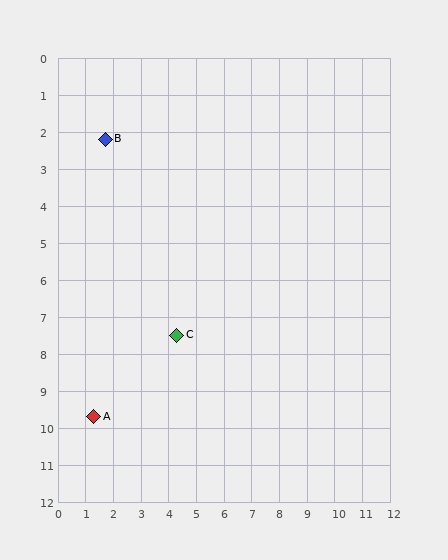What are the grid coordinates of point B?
Point B is at approximately (1.7, 2.2).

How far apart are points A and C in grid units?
Points A and C are about 3.7 grid units apart.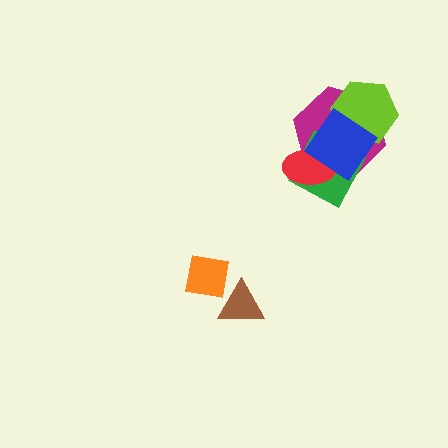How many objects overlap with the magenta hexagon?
4 objects overlap with the magenta hexagon.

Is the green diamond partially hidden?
Yes, it is partially covered by another shape.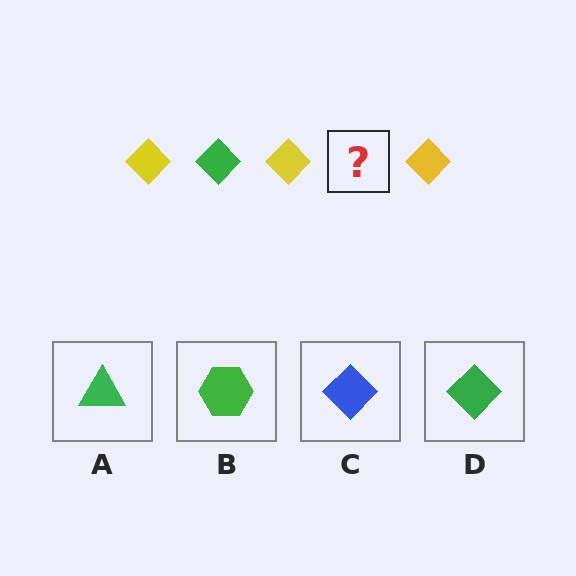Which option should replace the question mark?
Option D.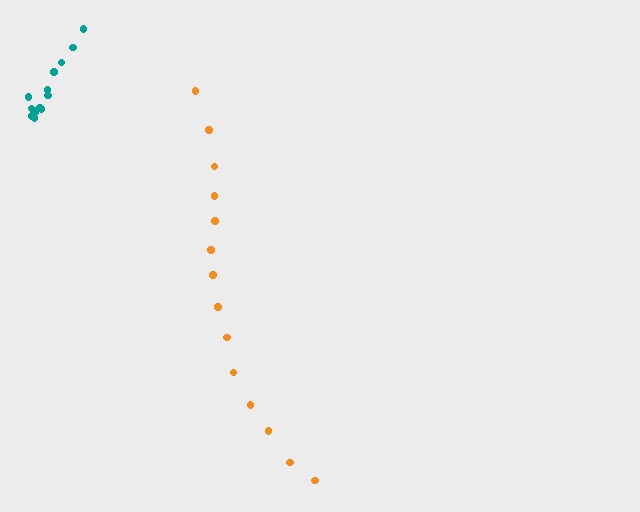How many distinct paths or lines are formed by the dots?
There are 2 distinct paths.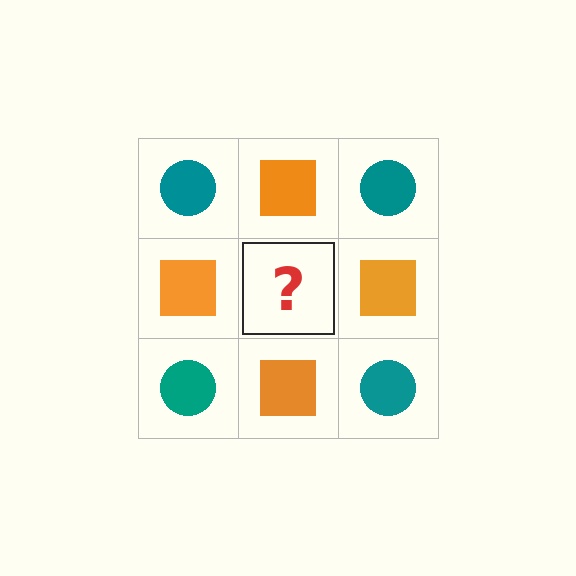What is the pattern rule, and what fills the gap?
The rule is that it alternates teal circle and orange square in a checkerboard pattern. The gap should be filled with a teal circle.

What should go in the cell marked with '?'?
The missing cell should contain a teal circle.